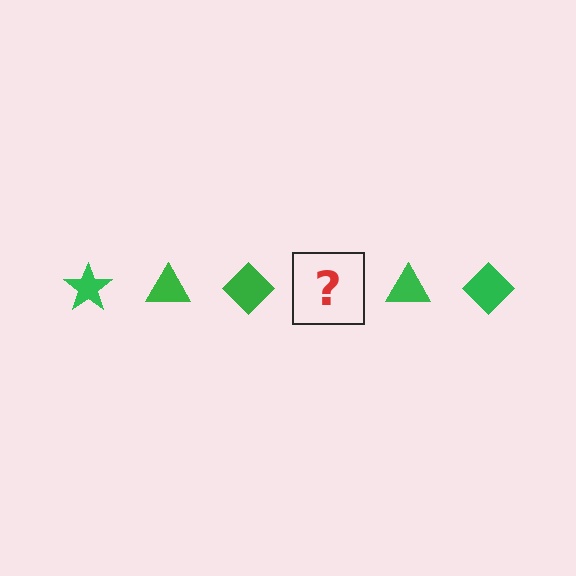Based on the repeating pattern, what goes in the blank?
The blank should be a green star.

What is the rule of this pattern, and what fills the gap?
The rule is that the pattern cycles through star, triangle, diamond shapes in green. The gap should be filled with a green star.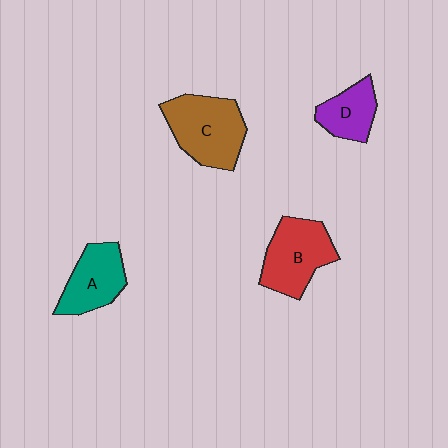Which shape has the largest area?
Shape C (brown).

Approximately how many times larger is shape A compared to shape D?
Approximately 1.3 times.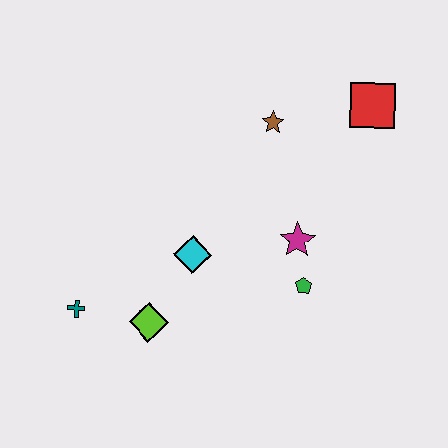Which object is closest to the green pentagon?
The magenta star is closest to the green pentagon.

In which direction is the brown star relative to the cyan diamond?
The brown star is above the cyan diamond.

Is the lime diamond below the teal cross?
Yes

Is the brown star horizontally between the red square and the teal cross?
Yes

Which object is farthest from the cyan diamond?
The red square is farthest from the cyan diamond.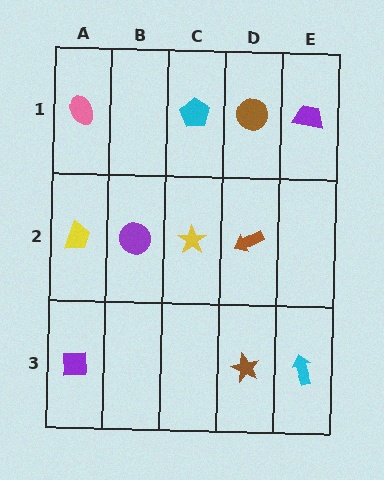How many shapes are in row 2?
4 shapes.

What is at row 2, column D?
A brown arrow.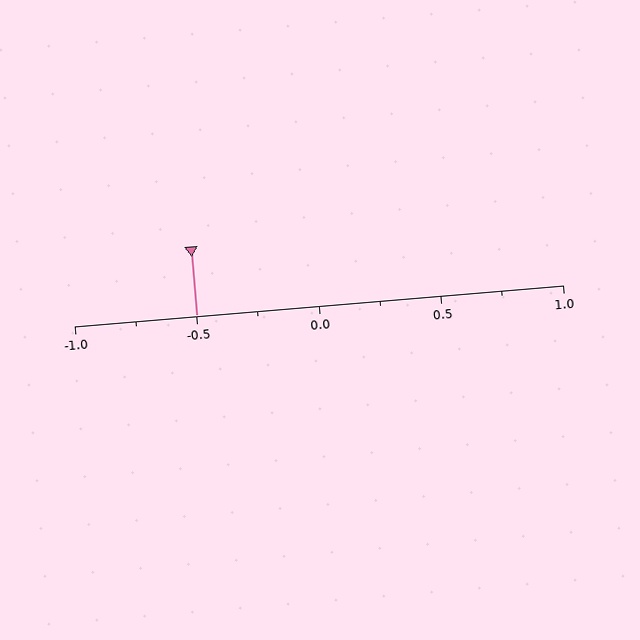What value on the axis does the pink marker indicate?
The marker indicates approximately -0.5.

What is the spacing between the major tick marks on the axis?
The major ticks are spaced 0.5 apart.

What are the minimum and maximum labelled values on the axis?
The axis runs from -1.0 to 1.0.